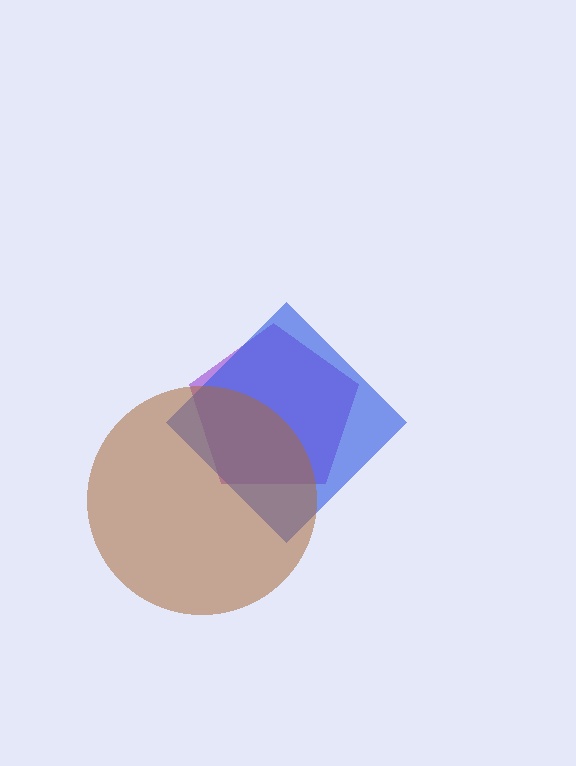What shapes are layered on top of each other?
The layered shapes are: a purple pentagon, a blue diamond, a brown circle.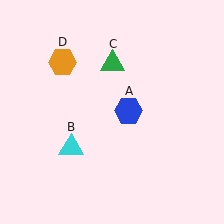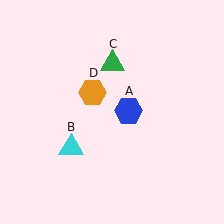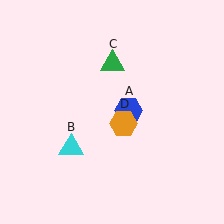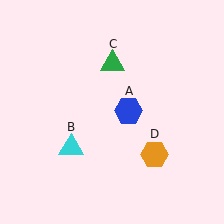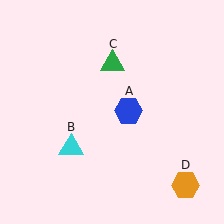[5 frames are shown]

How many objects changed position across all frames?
1 object changed position: orange hexagon (object D).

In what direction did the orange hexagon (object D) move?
The orange hexagon (object D) moved down and to the right.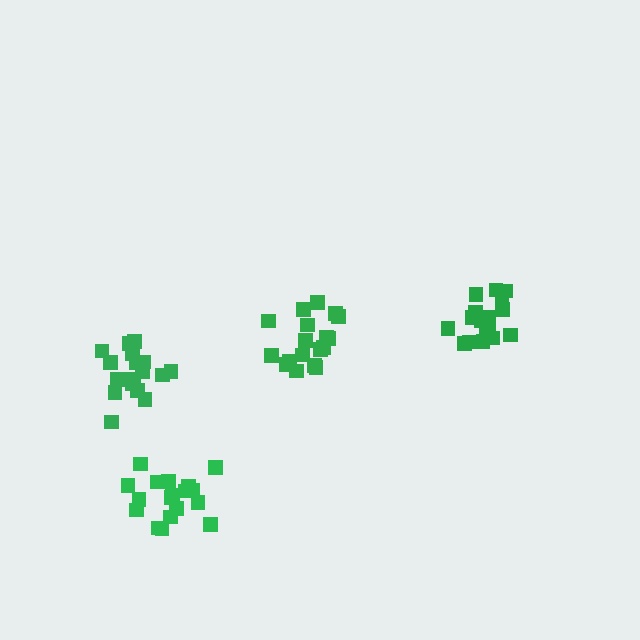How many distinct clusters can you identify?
There are 4 distinct clusters.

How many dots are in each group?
Group 1: 18 dots, Group 2: 18 dots, Group 3: 18 dots, Group 4: 18 dots (72 total).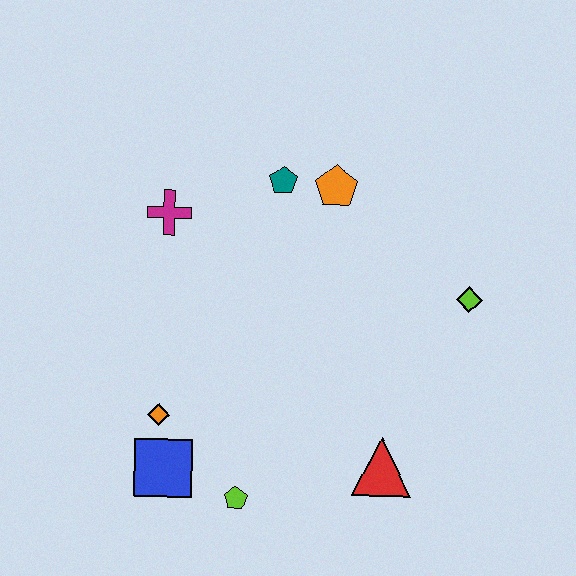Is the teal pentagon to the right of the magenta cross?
Yes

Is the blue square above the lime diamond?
No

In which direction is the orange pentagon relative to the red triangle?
The orange pentagon is above the red triangle.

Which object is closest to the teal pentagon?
The orange pentagon is closest to the teal pentagon.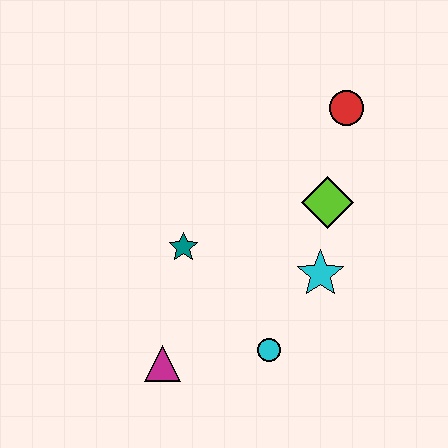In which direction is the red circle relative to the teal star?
The red circle is to the right of the teal star.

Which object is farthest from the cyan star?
The magenta triangle is farthest from the cyan star.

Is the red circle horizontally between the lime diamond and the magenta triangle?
No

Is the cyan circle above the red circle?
No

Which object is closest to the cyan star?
The lime diamond is closest to the cyan star.